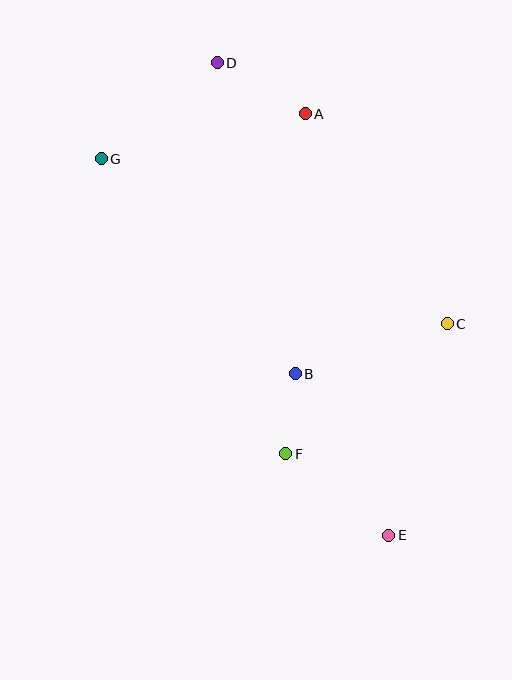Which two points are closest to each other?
Points B and F are closest to each other.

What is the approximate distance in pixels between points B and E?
The distance between B and E is approximately 187 pixels.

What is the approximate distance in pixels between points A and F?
The distance between A and F is approximately 340 pixels.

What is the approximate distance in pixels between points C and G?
The distance between C and G is approximately 383 pixels.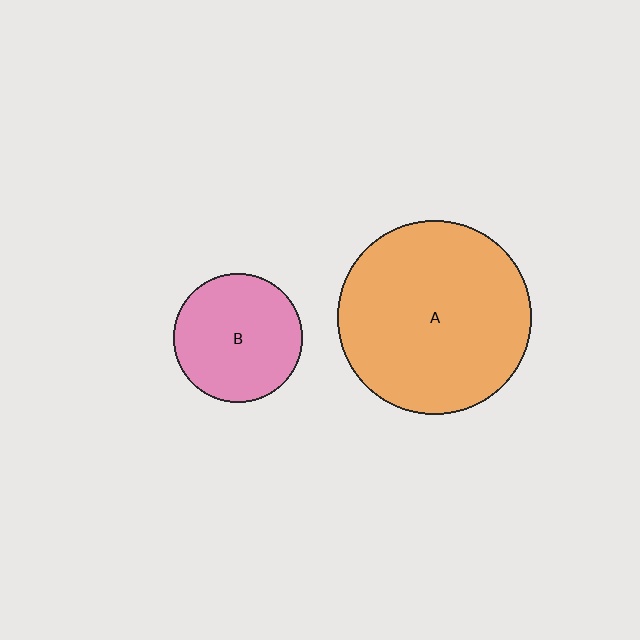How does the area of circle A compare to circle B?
Approximately 2.3 times.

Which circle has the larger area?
Circle A (orange).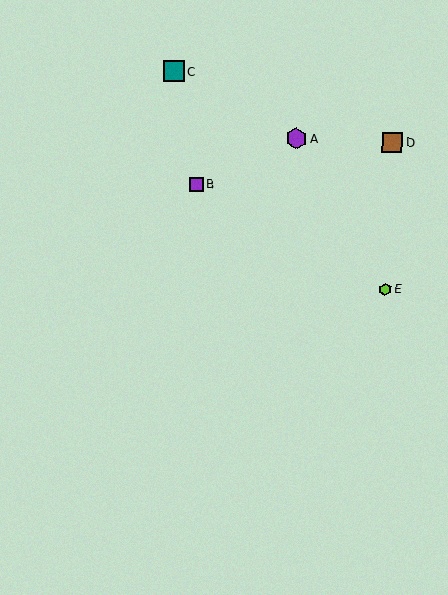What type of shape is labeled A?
Shape A is a purple hexagon.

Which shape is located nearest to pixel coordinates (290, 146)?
The purple hexagon (labeled A) at (296, 139) is nearest to that location.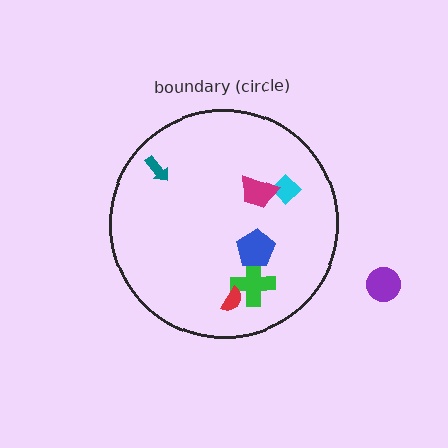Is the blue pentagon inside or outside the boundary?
Inside.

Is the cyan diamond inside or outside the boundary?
Inside.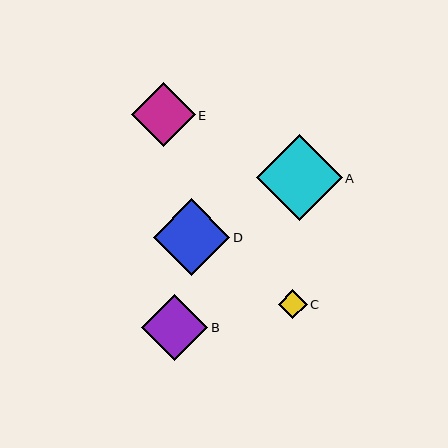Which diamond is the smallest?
Diamond C is the smallest with a size of approximately 29 pixels.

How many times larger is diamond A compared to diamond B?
Diamond A is approximately 1.3 times the size of diamond B.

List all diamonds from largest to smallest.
From largest to smallest: A, D, B, E, C.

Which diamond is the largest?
Diamond A is the largest with a size of approximately 86 pixels.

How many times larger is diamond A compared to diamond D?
Diamond A is approximately 1.1 times the size of diamond D.